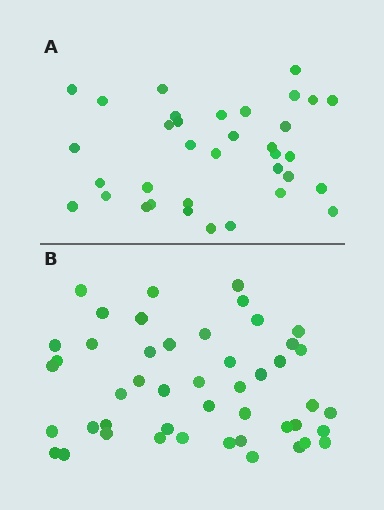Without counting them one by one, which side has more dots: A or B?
Region B (the bottom region) has more dots.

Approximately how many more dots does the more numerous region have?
Region B has roughly 12 or so more dots than region A.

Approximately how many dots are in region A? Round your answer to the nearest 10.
About 40 dots. (The exact count is 35, which rounds to 40.)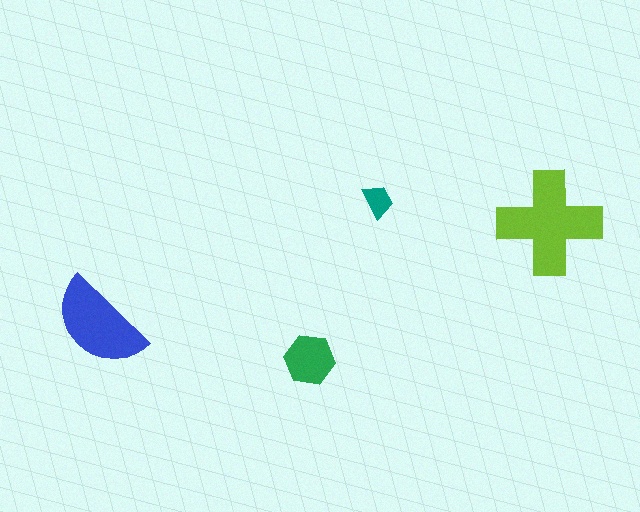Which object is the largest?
The lime cross.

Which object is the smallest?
The teal trapezoid.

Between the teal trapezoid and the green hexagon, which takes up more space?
The green hexagon.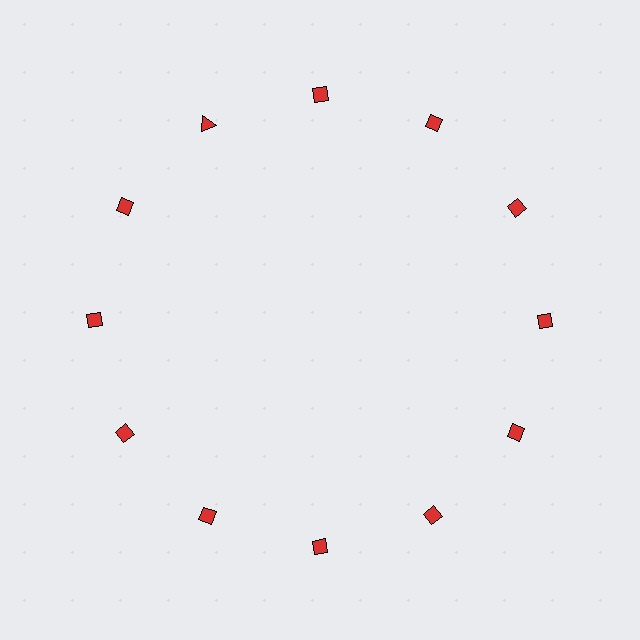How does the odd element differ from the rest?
It has a different shape: triangle instead of diamond.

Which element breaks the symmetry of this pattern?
The red triangle at roughly the 11 o'clock position breaks the symmetry. All other shapes are red diamonds.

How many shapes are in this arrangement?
There are 12 shapes arranged in a ring pattern.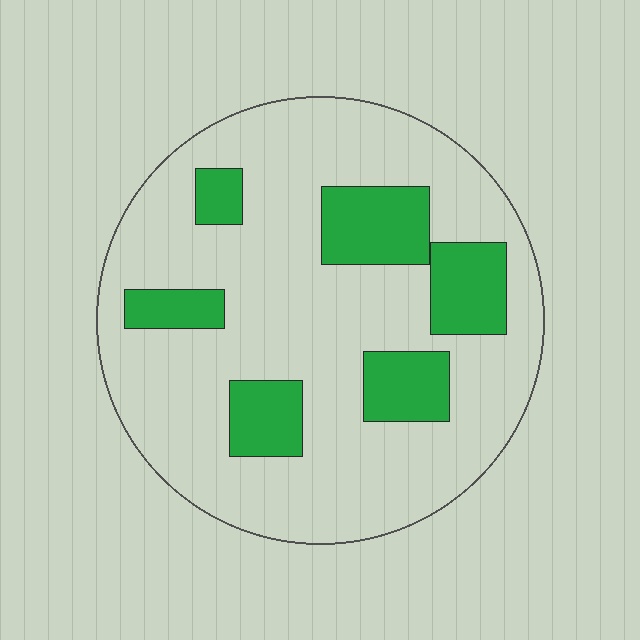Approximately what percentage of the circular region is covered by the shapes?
Approximately 20%.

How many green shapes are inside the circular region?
6.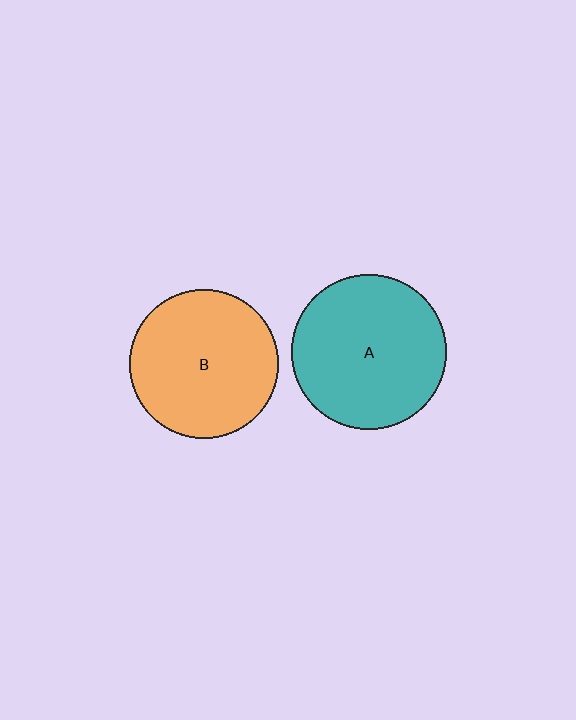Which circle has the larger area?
Circle A (teal).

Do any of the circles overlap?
No, none of the circles overlap.